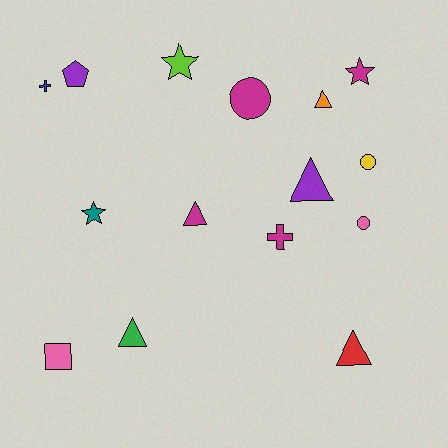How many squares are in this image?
There is 1 square.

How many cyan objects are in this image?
There are no cyan objects.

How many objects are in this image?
There are 15 objects.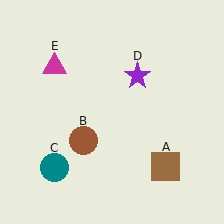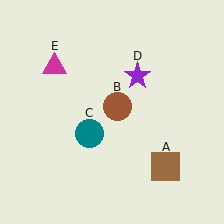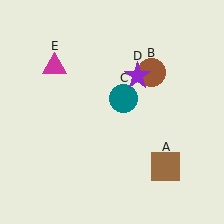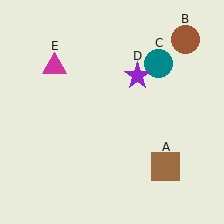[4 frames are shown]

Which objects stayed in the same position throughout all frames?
Brown square (object A) and purple star (object D) and magenta triangle (object E) remained stationary.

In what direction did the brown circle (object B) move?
The brown circle (object B) moved up and to the right.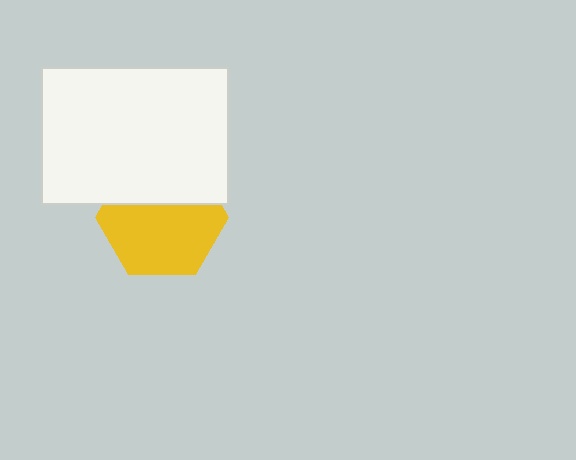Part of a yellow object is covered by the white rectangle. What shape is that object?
It is a hexagon.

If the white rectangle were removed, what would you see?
You would see the complete yellow hexagon.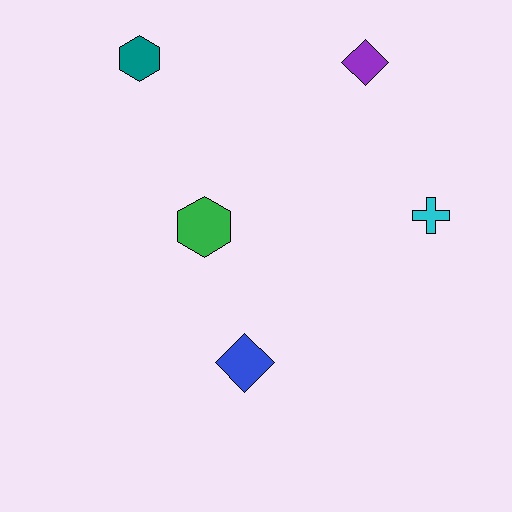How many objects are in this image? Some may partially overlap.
There are 5 objects.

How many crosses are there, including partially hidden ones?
There is 1 cross.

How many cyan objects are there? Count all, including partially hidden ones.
There is 1 cyan object.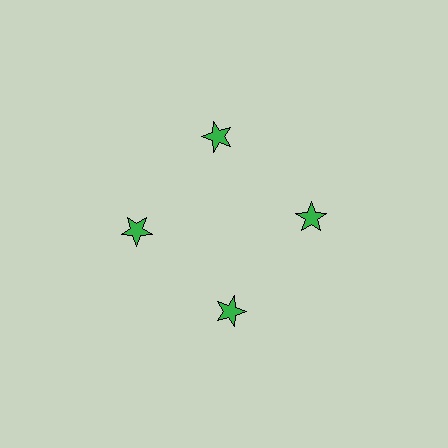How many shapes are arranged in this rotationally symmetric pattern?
There are 4 shapes, arranged in 4 groups of 1.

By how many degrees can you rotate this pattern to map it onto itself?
The pattern maps onto itself every 90 degrees of rotation.